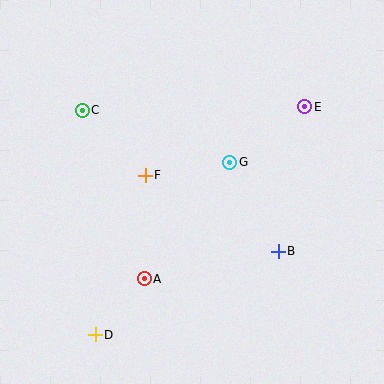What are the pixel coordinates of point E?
Point E is at (305, 107).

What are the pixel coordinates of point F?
Point F is at (145, 175).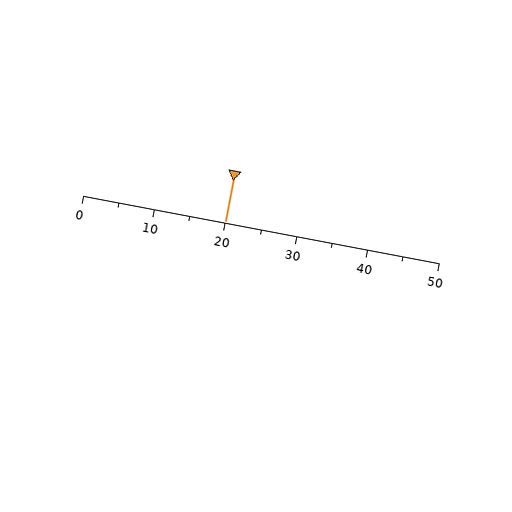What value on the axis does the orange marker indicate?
The marker indicates approximately 20.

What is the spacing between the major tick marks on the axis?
The major ticks are spaced 10 apart.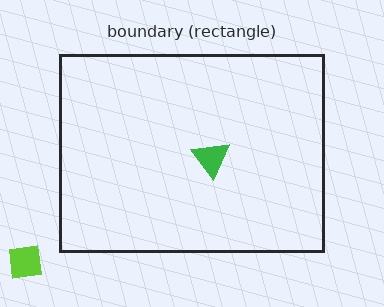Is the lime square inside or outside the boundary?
Outside.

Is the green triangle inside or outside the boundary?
Inside.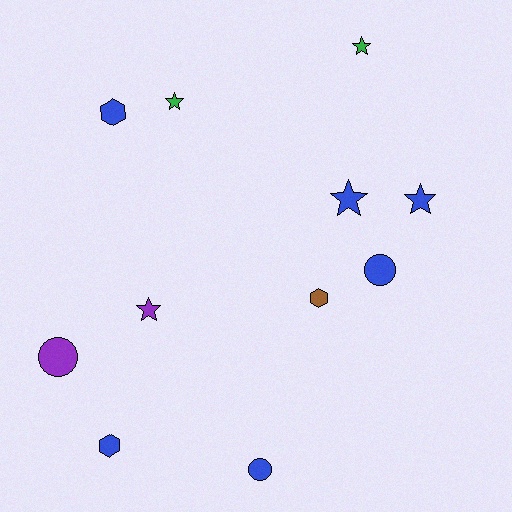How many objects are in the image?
There are 11 objects.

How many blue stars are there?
There are 2 blue stars.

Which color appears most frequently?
Blue, with 6 objects.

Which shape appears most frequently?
Star, with 5 objects.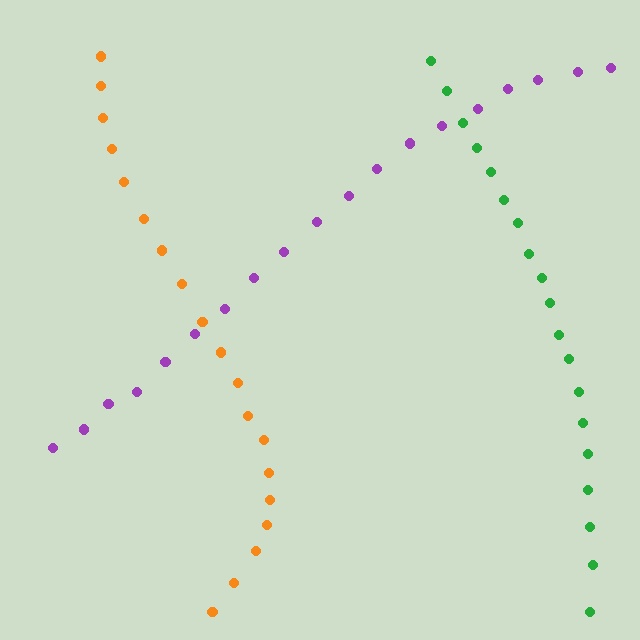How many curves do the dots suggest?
There are 3 distinct paths.